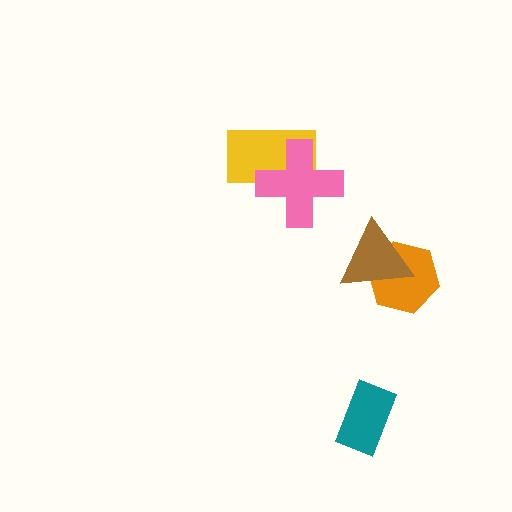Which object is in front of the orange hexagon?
The brown triangle is in front of the orange hexagon.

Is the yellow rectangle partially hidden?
Yes, it is partially covered by another shape.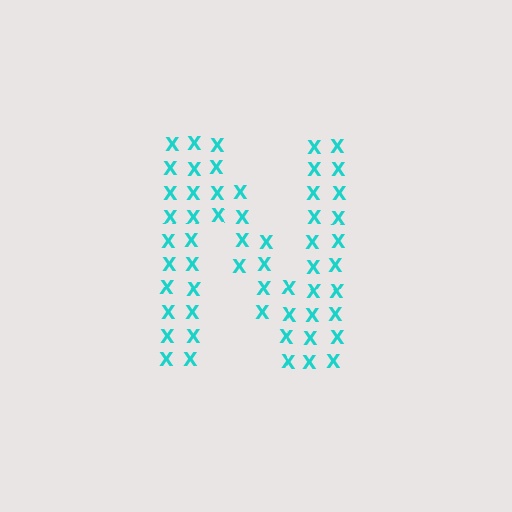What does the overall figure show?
The overall figure shows the letter N.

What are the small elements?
The small elements are letter X's.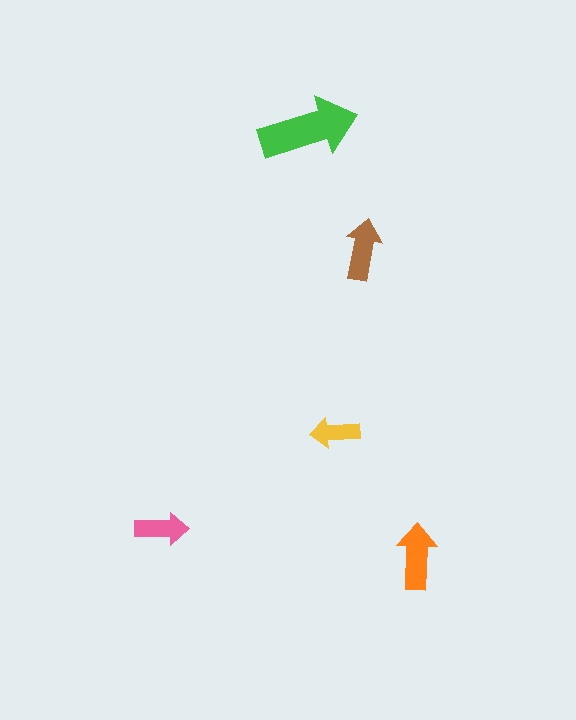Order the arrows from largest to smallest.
the green one, the orange one, the brown one, the pink one, the yellow one.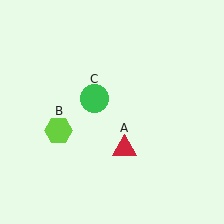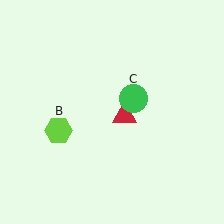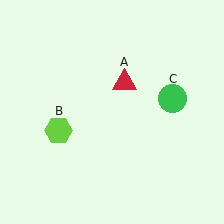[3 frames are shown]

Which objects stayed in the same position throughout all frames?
Lime hexagon (object B) remained stationary.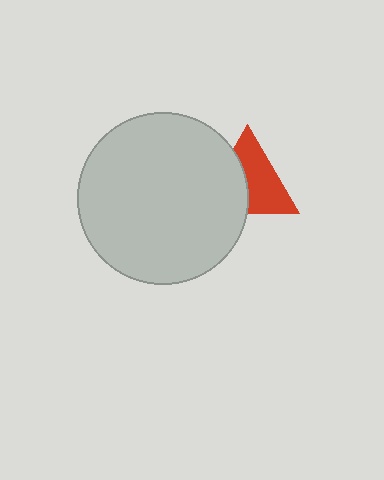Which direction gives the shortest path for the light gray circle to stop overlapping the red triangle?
Moving left gives the shortest separation.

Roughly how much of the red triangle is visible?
About half of it is visible (roughly 58%).